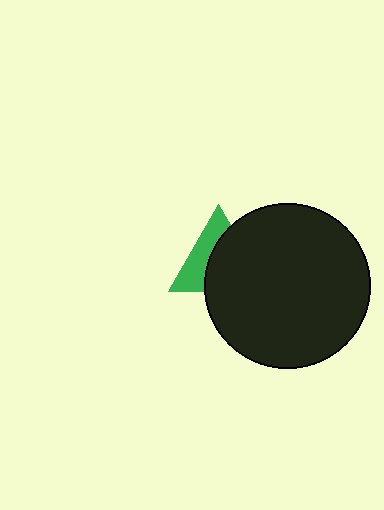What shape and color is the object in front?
The object in front is a black circle.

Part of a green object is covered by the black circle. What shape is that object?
It is a triangle.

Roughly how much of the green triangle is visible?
A small part of it is visible (roughly 42%).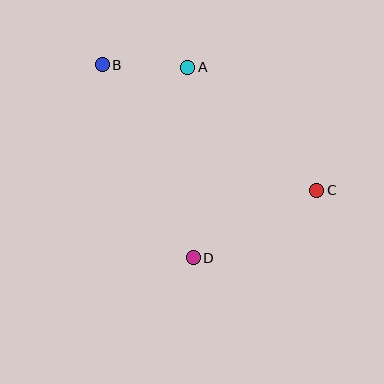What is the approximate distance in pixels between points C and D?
The distance between C and D is approximately 140 pixels.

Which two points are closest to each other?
Points A and B are closest to each other.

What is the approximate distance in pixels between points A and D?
The distance between A and D is approximately 191 pixels.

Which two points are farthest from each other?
Points B and C are farthest from each other.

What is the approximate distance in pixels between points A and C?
The distance between A and C is approximately 178 pixels.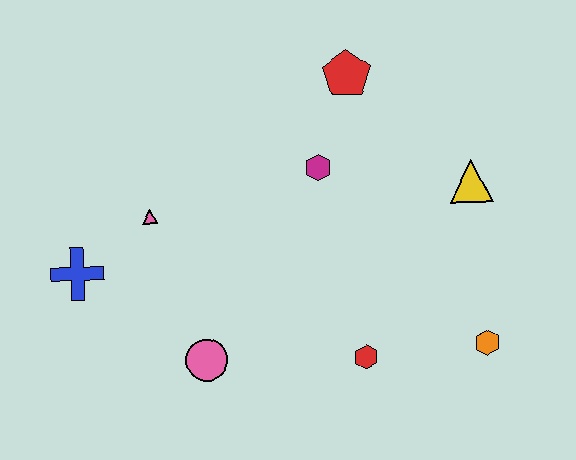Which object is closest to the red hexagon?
The orange hexagon is closest to the red hexagon.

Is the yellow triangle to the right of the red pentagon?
Yes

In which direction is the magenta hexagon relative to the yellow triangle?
The magenta hexagon is to the left of the yellow triangle.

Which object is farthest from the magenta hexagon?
The blue cross is farthest from the magenta hexagon.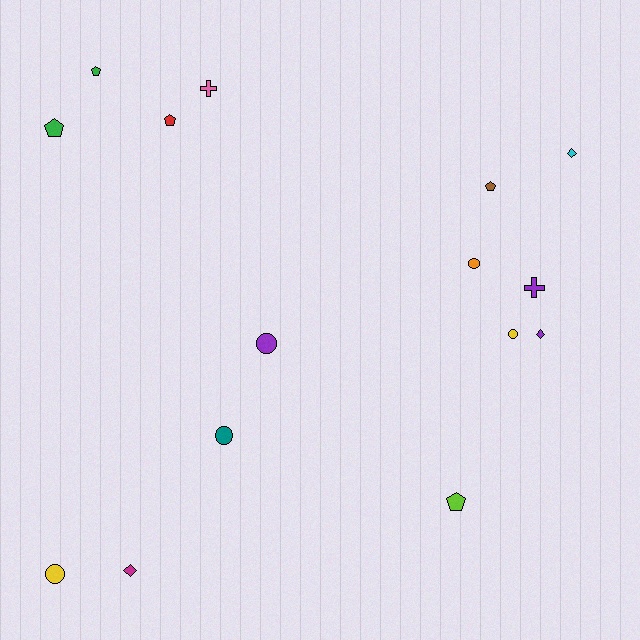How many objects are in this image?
There are 15 objects.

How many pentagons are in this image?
There are 5 pentagons.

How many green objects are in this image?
There are 2 green objects.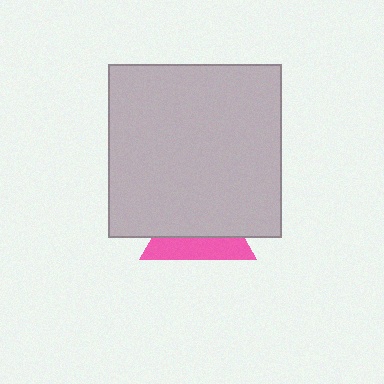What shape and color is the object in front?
The object in front is a light gray square.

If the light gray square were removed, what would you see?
You would see the complete pink triangle.